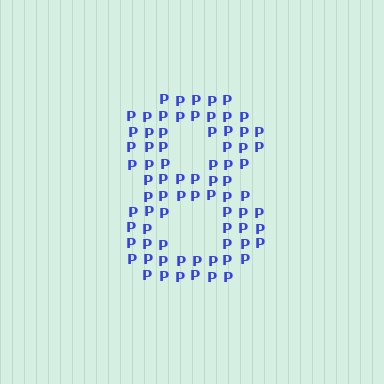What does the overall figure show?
The overall figure shows the digit 8.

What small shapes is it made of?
It is made of small letter P's.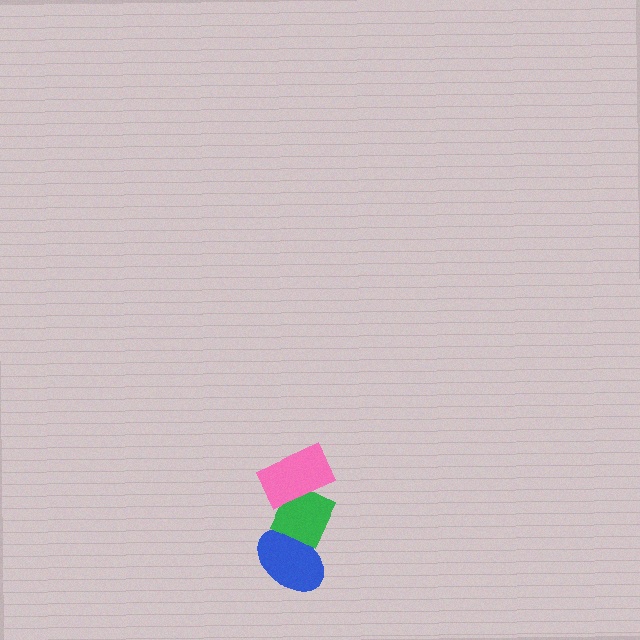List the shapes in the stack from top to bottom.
From top to bottom: the pink rectangle, the green diamond, the blue ellipse.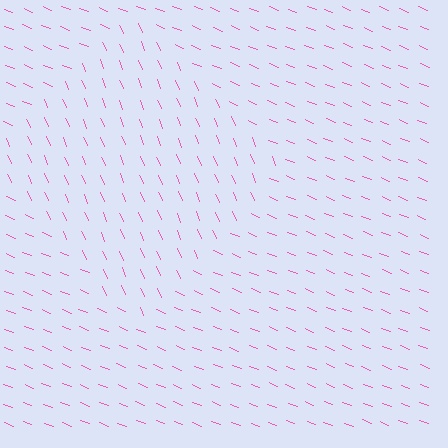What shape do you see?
I see a diamond.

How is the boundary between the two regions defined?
The boundary is defined purely by a change in line orientation (approximately 45 degrees difference). All lines are the same color and thickness.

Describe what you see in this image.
The image is filled with small pink line segments. A diamond region in the image has lines oriented differently from the surrounding lines, creating a visible texture boundary.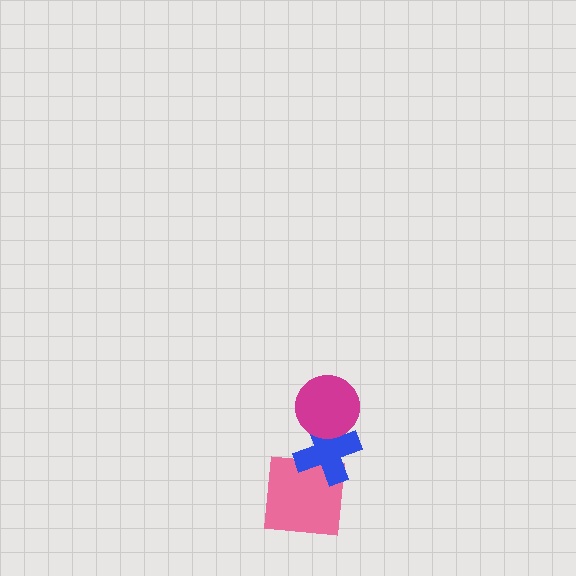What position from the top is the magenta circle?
The magenta circle is 1st from the top.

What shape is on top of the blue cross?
The magenta circle is on top of the blue cross.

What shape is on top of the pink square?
The blue cross is on top of the pink square.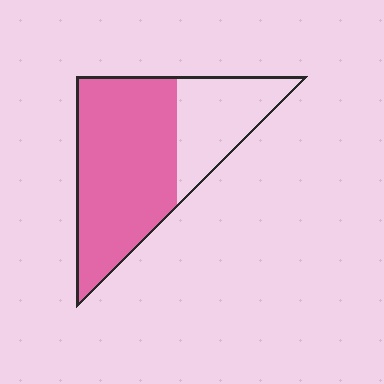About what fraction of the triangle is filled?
About two thirds (2/3).